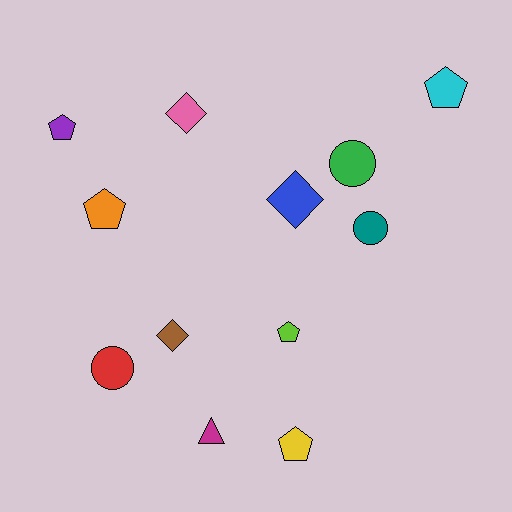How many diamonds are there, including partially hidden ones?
There are 3 diamonds.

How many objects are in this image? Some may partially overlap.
There are 12 objects.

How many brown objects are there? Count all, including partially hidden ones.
There is 1 brown object.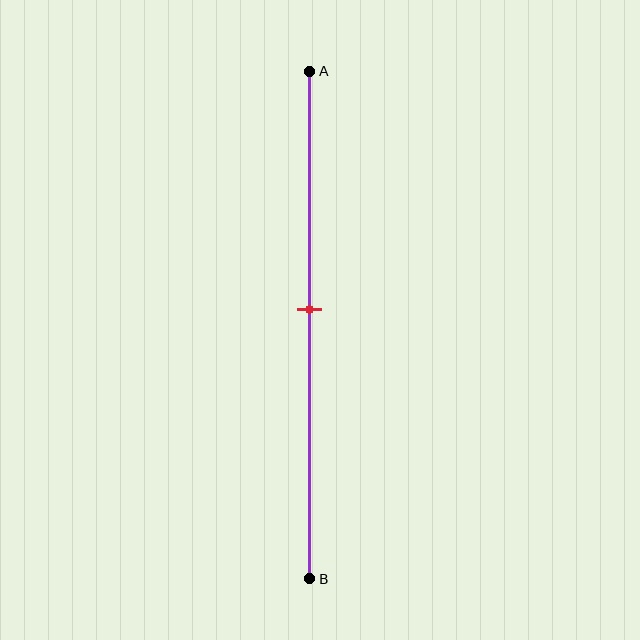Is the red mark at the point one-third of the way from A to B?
No, the mark is at about 45% from A, not at the 33% one-third point.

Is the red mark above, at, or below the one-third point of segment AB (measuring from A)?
The red mark is below the one-third point of segment AB.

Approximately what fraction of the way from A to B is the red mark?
The red mark is approximately 45% of the way from A to B.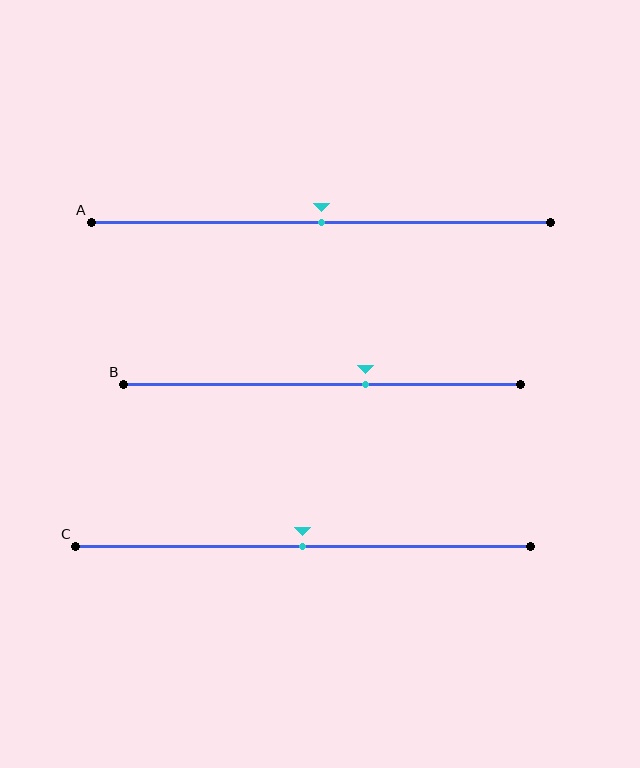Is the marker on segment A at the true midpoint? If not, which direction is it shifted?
Yes, the marker on segment A is at the true midpoint.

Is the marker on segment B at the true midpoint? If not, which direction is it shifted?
No, the marker on segment B is shifted to the right by about 11% of the segment length.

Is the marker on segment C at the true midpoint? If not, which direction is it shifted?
Yes, the marker on segment C is at the true midpoint.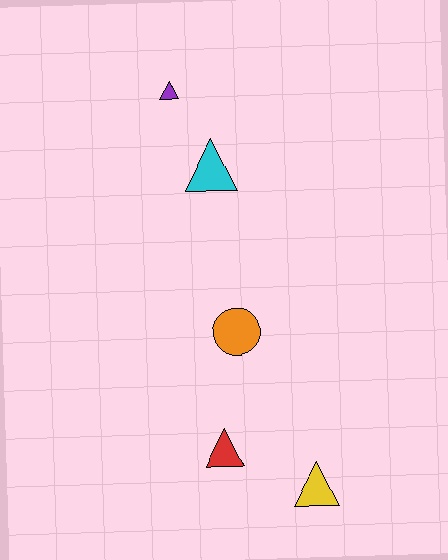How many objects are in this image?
There are 5 objects.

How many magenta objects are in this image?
There are no magenta objects.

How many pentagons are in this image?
There are no pentagons.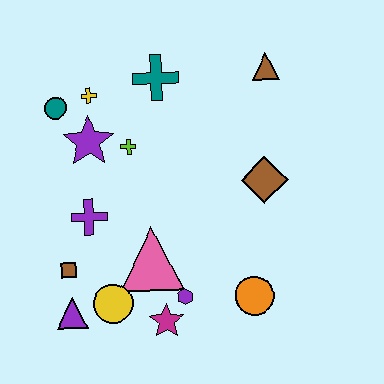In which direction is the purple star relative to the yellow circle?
The purple star is above the yellow circle.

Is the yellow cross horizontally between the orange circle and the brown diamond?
No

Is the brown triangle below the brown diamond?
No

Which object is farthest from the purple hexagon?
The brown triangle is farthest from the purple hexagon.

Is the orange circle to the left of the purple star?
No